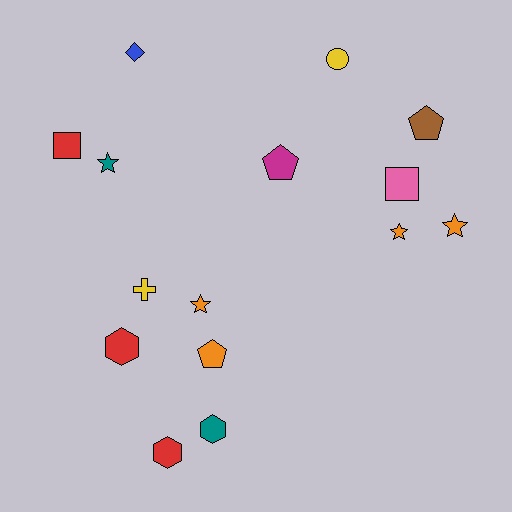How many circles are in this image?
There is 1 circle.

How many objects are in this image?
There are 15 objects.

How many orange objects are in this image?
There are 4 orange objects.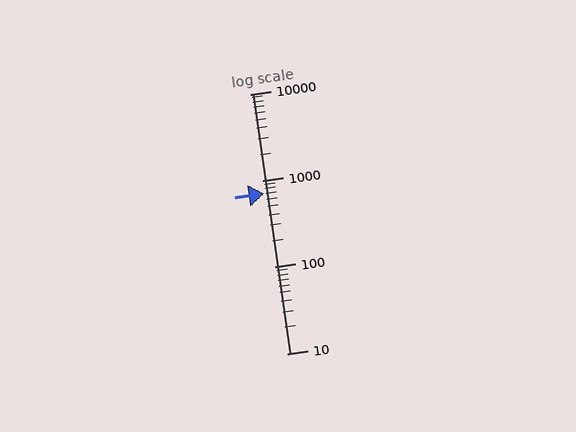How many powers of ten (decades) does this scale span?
The scale spans 3 decades, from 10 to 10000.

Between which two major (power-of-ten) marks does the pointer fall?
The pointer is between 100 and 1000.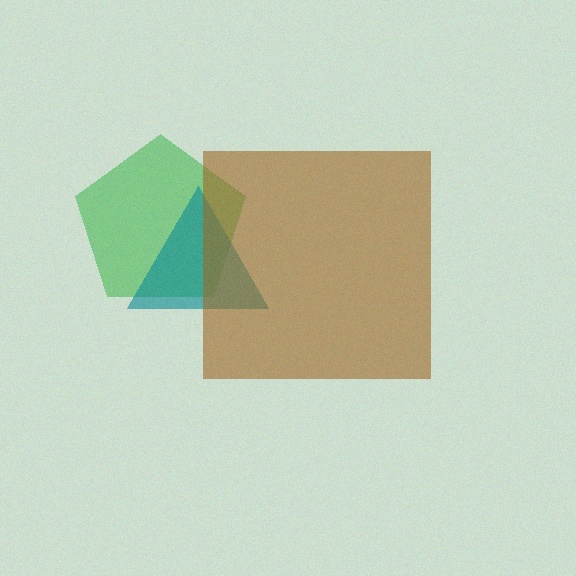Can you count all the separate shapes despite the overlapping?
Yes, there are 3 separate shapes.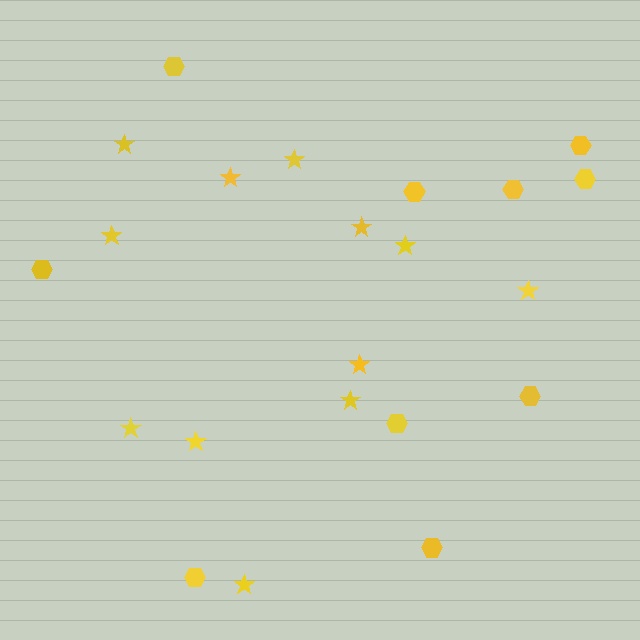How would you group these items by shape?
There are 2 groups: one group of stars (12) and one group of hexagons (10).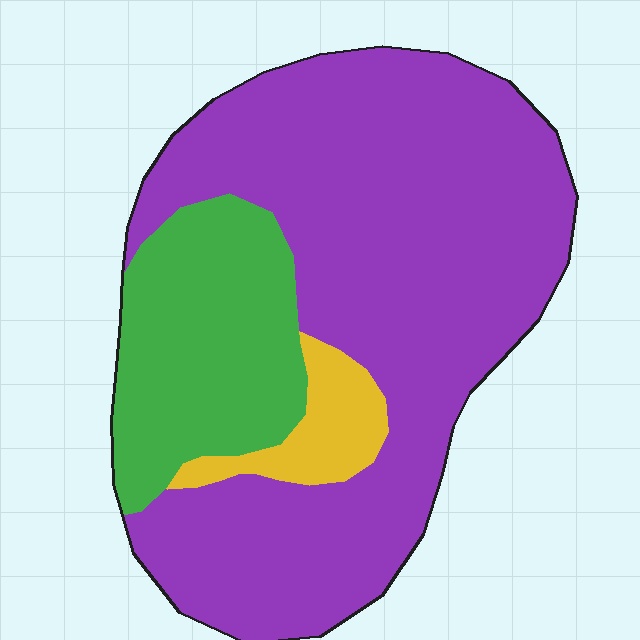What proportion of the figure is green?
Green takes up less than a quarter of the figure.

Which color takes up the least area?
Yellow, at roughly 5%.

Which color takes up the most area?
Purple, at roughly 70%.